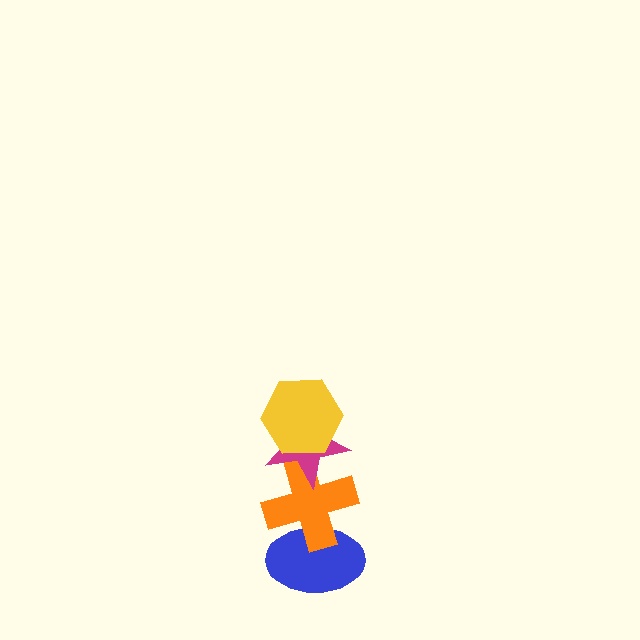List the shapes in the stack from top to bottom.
From top to bottom: the yellow hexagon, the magenta star, the orange cross, the blue ellipse.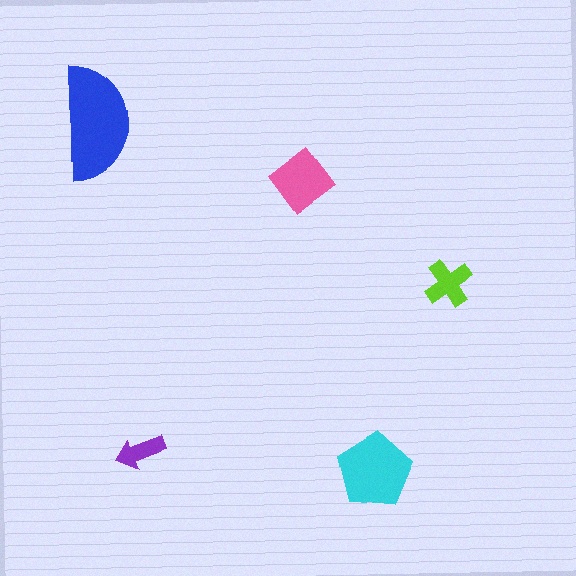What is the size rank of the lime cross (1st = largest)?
4th.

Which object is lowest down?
The cyan pentagon is bottommost.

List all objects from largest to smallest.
The blue semicircle, the cyan pentagon, the pink diamond, the lime cross, the purple arrow.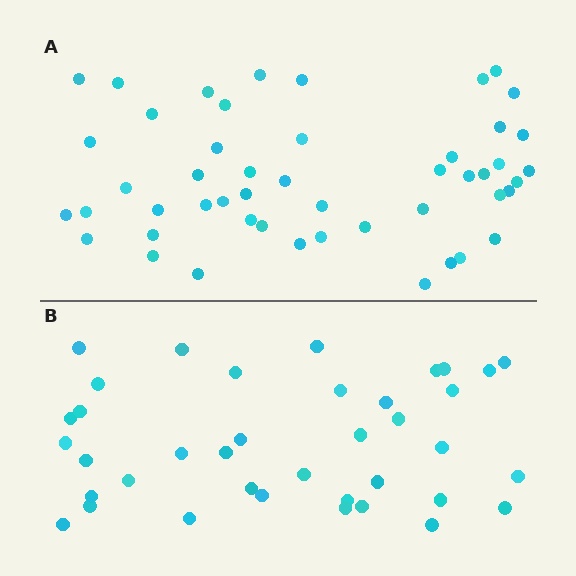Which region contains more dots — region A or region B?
Region A (the top region) has more dots.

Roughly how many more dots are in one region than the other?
Region A has roughly 12 or so more dots than region B.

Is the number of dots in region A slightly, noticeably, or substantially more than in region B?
Region A has noticeably more, but not dramatically so. The ratio is roughly 1.3 to 1.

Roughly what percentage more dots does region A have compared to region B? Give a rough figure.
About 30% more.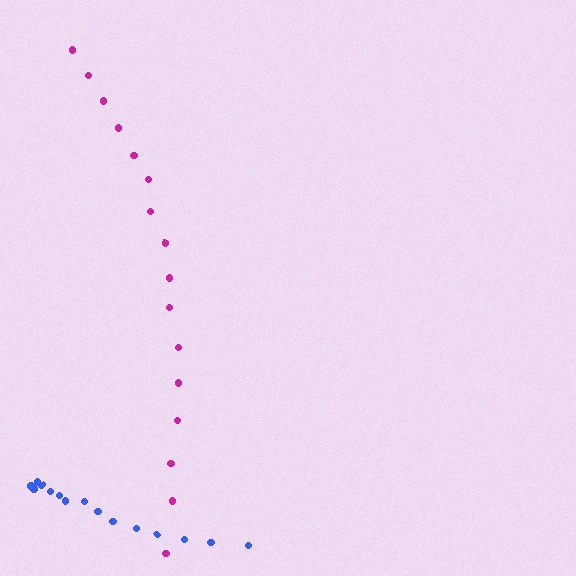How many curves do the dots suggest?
There are 2 distinct paths.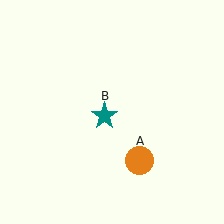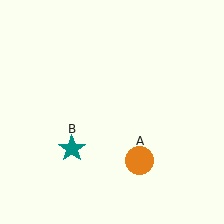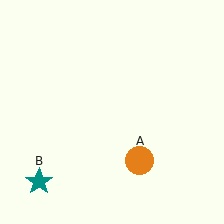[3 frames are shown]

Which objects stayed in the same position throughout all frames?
Orange circle (object A) remained stationary.